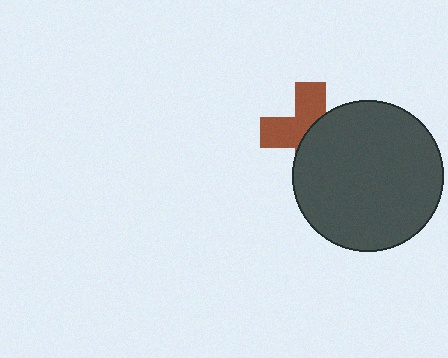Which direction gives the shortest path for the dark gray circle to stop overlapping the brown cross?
Moving toward the lower-right gives the shortest separation.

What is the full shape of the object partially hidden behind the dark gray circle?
The partially hidden object is a brown cross.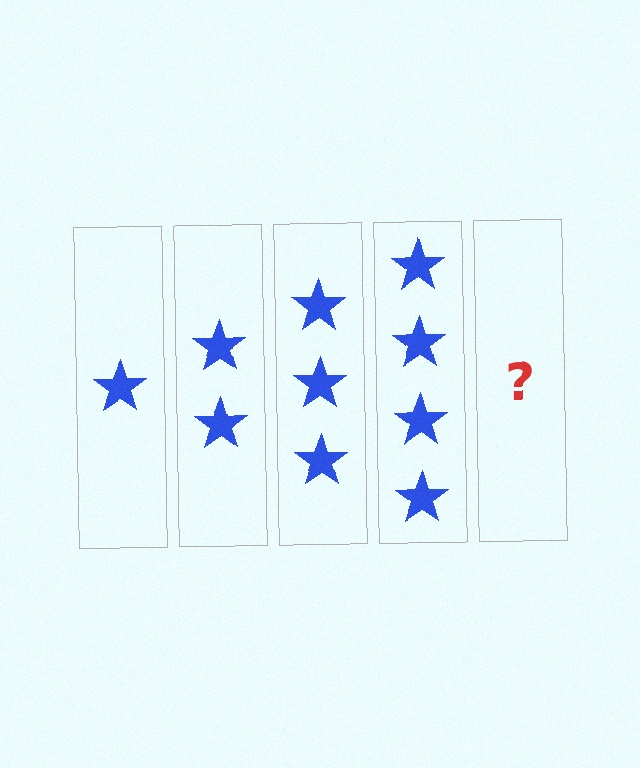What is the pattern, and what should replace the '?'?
The pattern is that each step adds one more star. The '?' should be 5 stars.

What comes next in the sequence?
The next element should be 5 stars.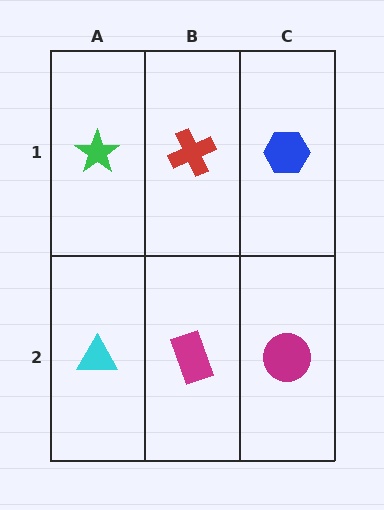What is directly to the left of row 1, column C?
A red cross.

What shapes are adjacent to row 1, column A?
A cyan triangle (row 2, column A), a red cross (row 1, column B).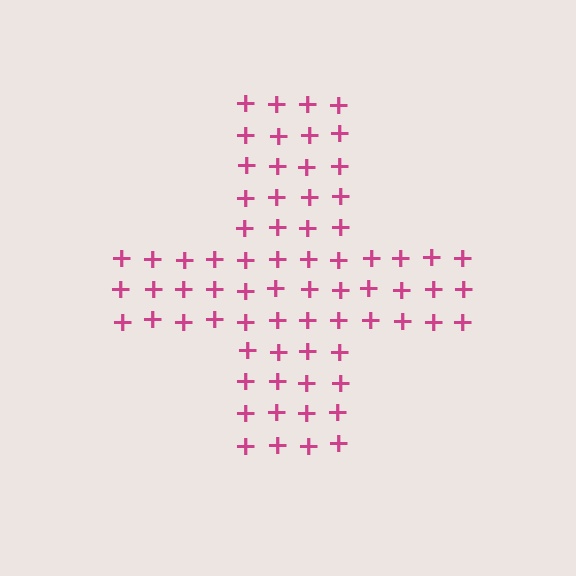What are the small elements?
The small elements are plus signs.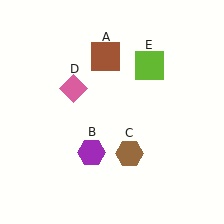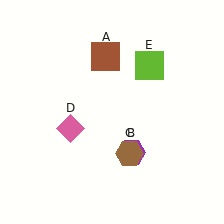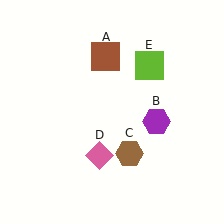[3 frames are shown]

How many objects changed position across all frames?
2 objects changed position: purple hexagon (object B), pink diamond (object D).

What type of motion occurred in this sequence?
The purple hexagon (object B), pink diamond (object D) rotated counterclockwise around the center of the scene.